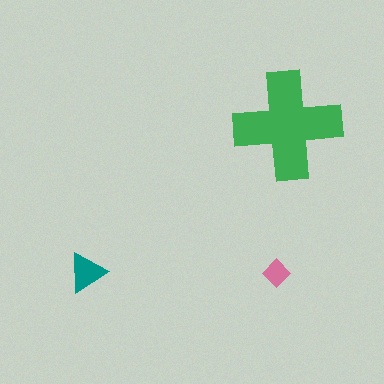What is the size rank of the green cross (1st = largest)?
1st.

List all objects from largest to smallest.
The green cross, the teal triangle, the pink diamond.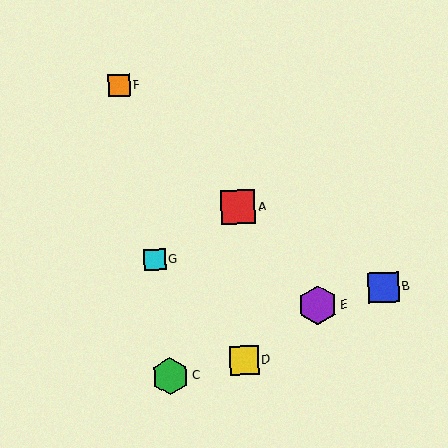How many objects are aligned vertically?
2 objects (A, D) are aligned vertically.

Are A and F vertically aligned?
No, A is at x≈238 and F is at x≈119.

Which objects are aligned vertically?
Objects A, D are aligned vertically.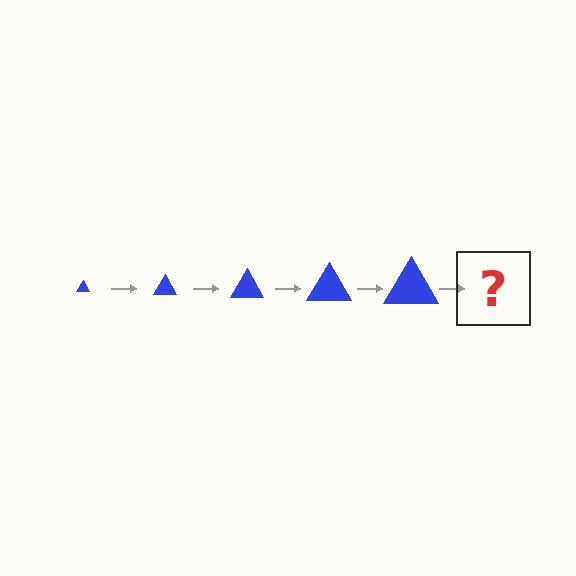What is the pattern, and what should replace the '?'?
The pattern is that the triangle gets progressively larger each step. The '?' should be a blue triangle, larger than the previous one.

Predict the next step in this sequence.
The next step is a blue triangle, larger than the previous one.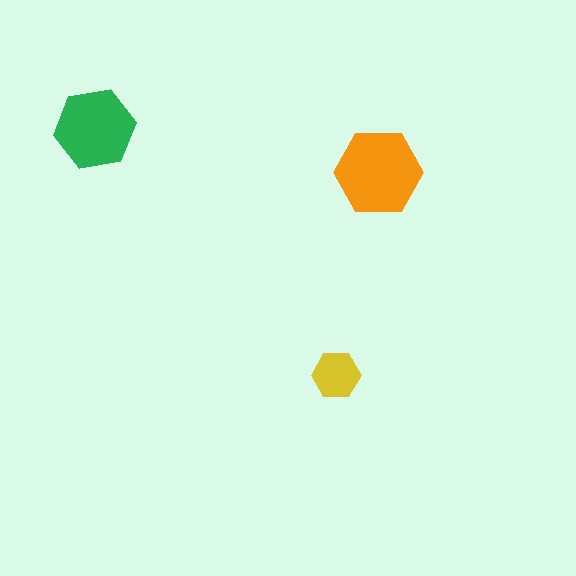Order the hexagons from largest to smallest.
the orange one, the green one, the yellow one.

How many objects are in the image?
There are 3 objects in the image.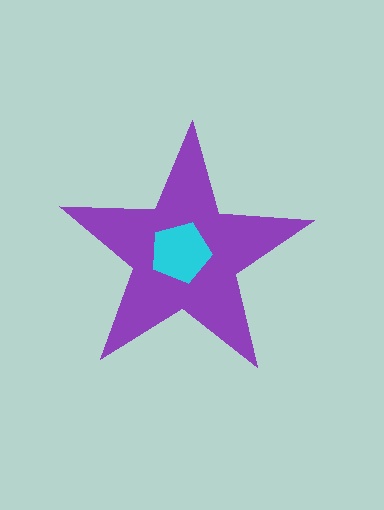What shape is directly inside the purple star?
The cyan pentagon.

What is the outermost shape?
The purple star.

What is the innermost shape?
The cyan pentagon.